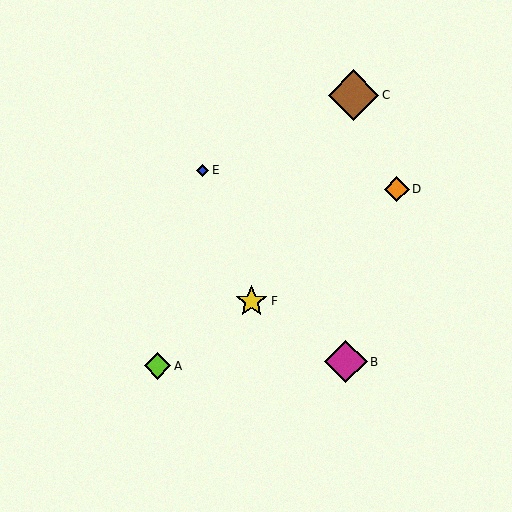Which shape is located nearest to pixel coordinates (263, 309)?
The yellow star (labeled F) at (251, 301) is nearest to that location.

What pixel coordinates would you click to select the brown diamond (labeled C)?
Click at (353, 95) to select the brown diamond C.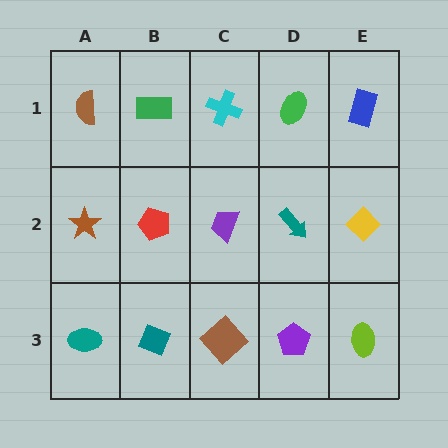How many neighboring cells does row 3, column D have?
3.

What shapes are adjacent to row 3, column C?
A purple trapezoid (row 2, column C), a teal diamond (row 3, column B), a purple pentagon (row 3, column D).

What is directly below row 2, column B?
A teal diamond.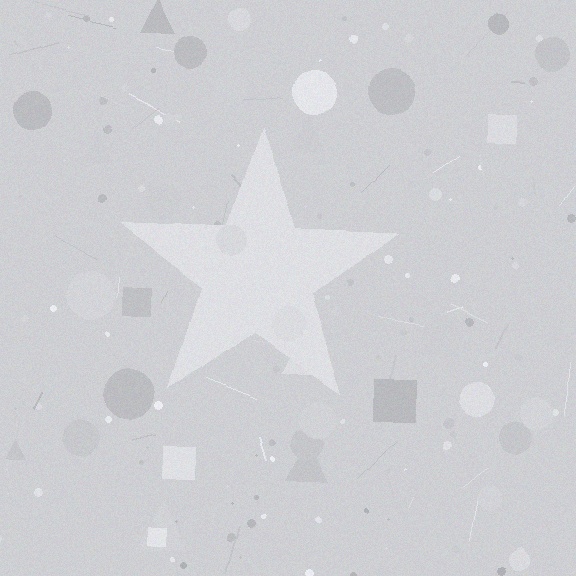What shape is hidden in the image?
A star is hidden in the image.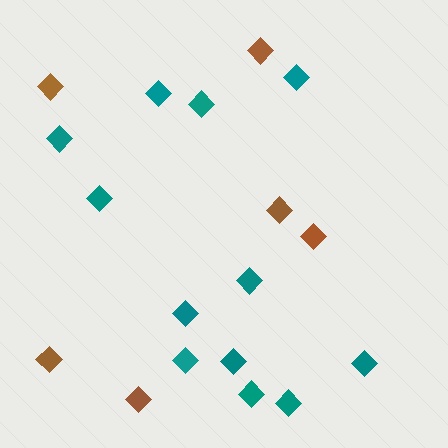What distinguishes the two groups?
There are 2 groups: one group of teal diamonds (12) and one group of brown diamonds (6).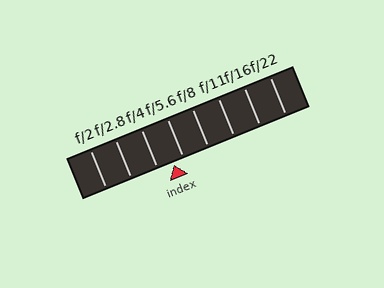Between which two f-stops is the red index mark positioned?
The index mark is between f/4 and f/5.6.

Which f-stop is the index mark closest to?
The index mark is closest to f/5.6.